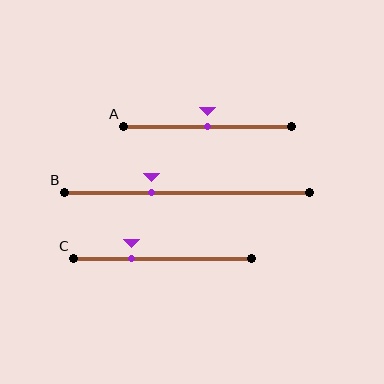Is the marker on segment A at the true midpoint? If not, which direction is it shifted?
Yes, the marker on segment A is at the true midpoint.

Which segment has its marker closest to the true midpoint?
Segment A has its marker closest to the true midpoint.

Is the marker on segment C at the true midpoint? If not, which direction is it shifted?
No, the marker on segment C is shifted to the left by about 18% of the segment length.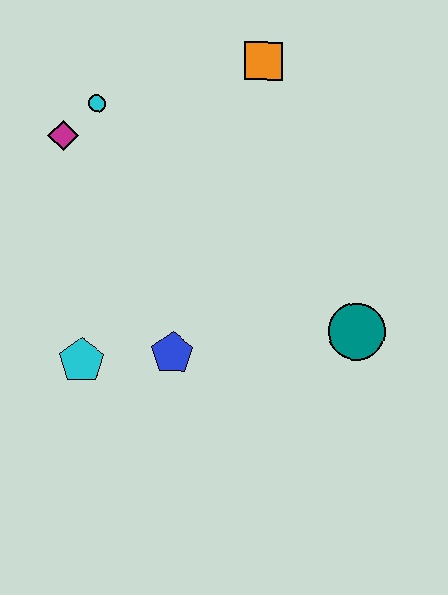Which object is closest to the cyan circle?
The magenta diamond is closest to the cyan circle.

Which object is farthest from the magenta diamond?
The teal circle is farthest from the magenta diamond.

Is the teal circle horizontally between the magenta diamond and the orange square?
No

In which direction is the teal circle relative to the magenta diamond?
The teal circle is to the right of the magenta diamond.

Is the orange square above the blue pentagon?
Yes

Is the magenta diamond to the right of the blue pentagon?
No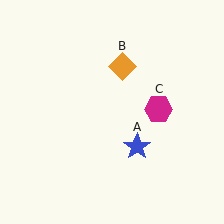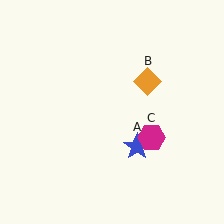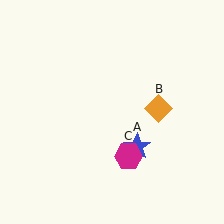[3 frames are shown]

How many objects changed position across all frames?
2 objects changed position: orange diamond (object B), magenta hexagon (object C).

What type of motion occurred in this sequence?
The orange diamond (object B), magenta hexagon (object C) rotated clockwise around the center of the scene.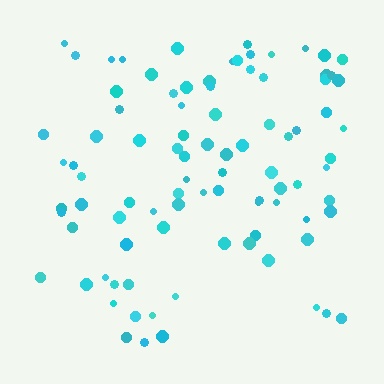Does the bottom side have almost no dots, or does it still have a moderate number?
Still a moderate number, just noticeably fewer than the top.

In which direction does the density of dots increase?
From bottom to top, with the top side densest.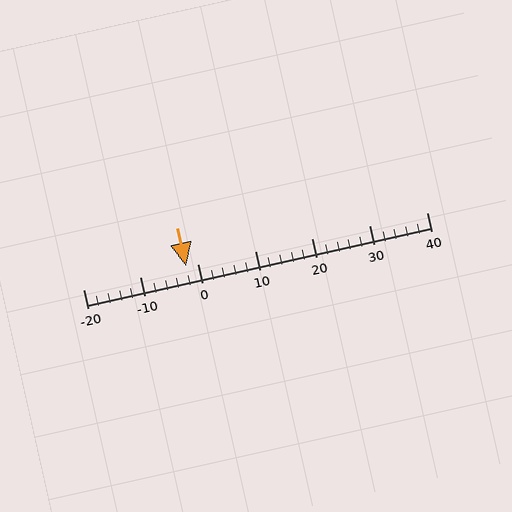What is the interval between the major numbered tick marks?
The major tick marks are spaced 10 units apart.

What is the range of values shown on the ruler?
The ruler shows values from -20 to 40.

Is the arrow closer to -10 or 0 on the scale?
The arrow is closer to 0.